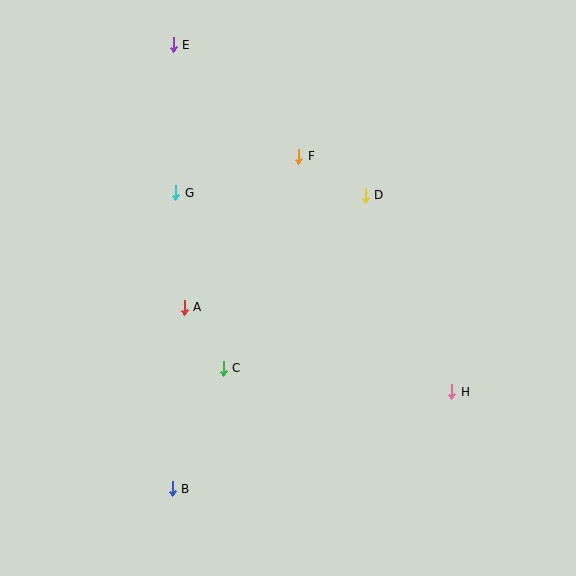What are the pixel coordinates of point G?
Point G is at (176, 193).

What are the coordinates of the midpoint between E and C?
The midpoint between E and C is at (198, 207).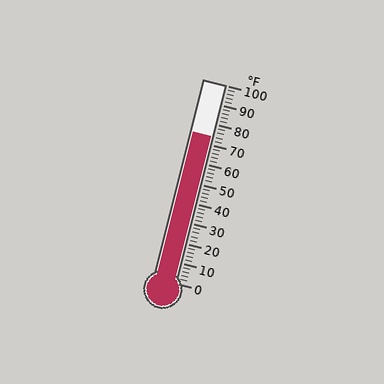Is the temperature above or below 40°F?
The temperature is above 40°F.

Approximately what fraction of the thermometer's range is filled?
The thermometer is filled to approximately 75% of its range.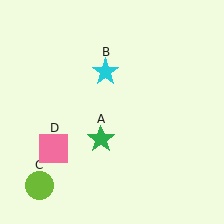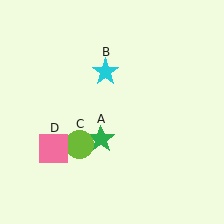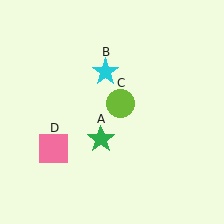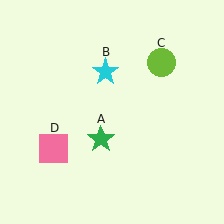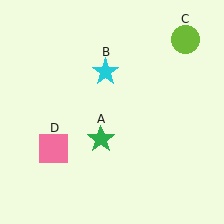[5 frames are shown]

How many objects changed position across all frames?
1 object changed position: lime circle (object C).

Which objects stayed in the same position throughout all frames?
Green star (object A) and cyan star (object B) and pink square (object D) remained stationary.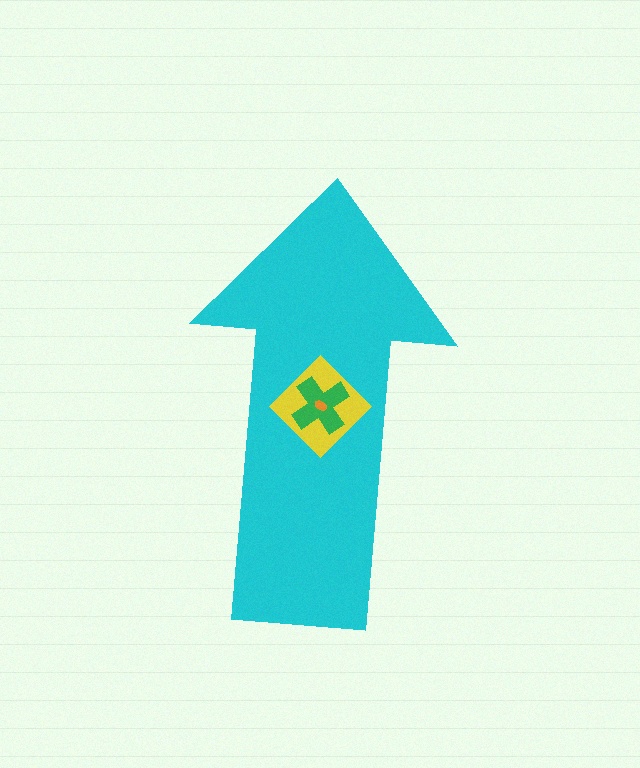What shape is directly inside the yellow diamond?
The green cross.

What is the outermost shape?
The cyan arrow.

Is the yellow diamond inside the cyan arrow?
Yes.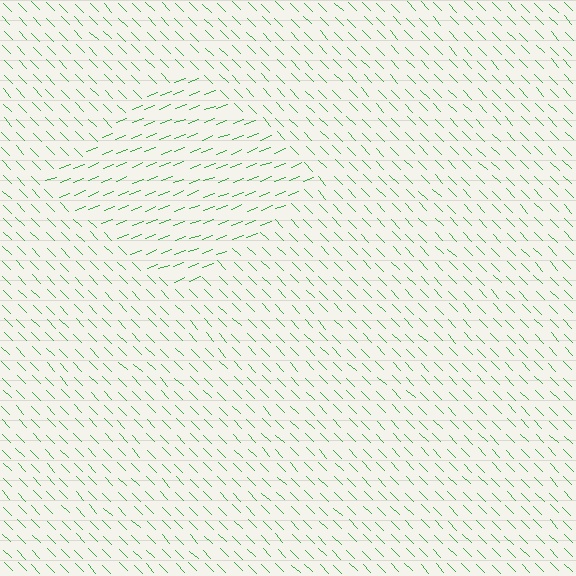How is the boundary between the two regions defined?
The boundary is defined purely by a change in line orientation (approximately 67 degrees difference). All lines are the same color and thickness.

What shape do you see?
I see a diamond.